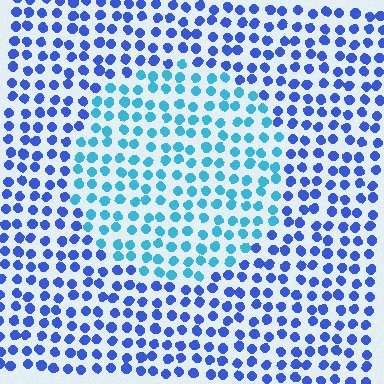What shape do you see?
I see a circle.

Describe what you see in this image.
The image is filled with small blue elements in a uniform arrangement. A circle-shaped region is visible where the elements are tinted to a slightly different hue, forming a subtle color boundary.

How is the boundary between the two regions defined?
The boundary is defined purely by a slight shift in hue (about 37 degrees). Spacing, size, and orientation are identical on both sides.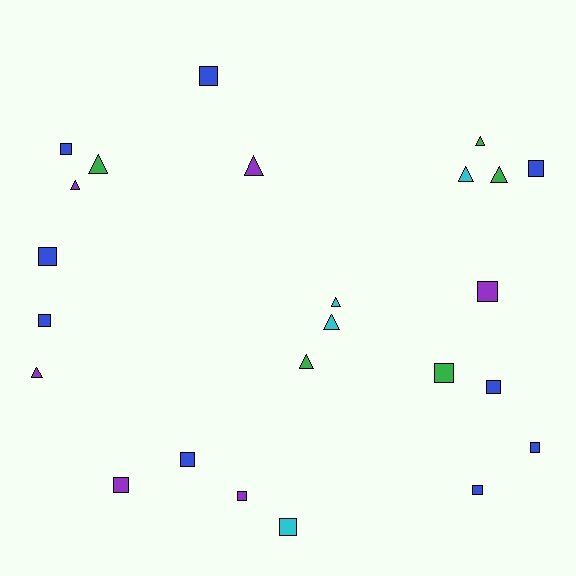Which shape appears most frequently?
Square, with 14 objects.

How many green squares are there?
There is 1 green square.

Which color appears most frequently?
Blue, with 9 objects.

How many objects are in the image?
There are 24 objects.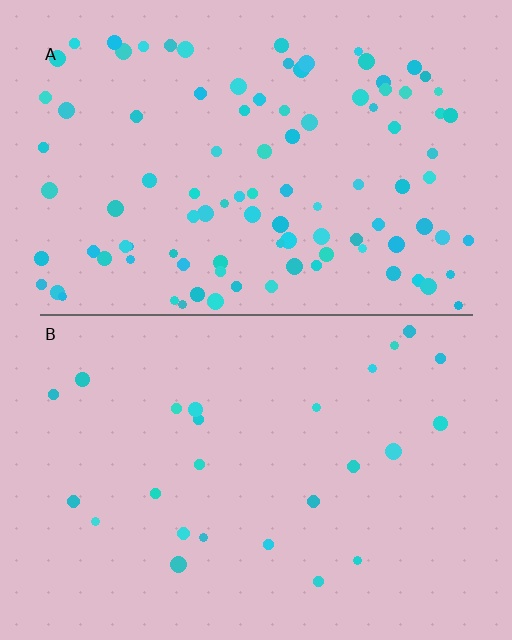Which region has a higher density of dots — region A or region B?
A (the top).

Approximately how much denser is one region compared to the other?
Approximately 3.9× — region A over region B.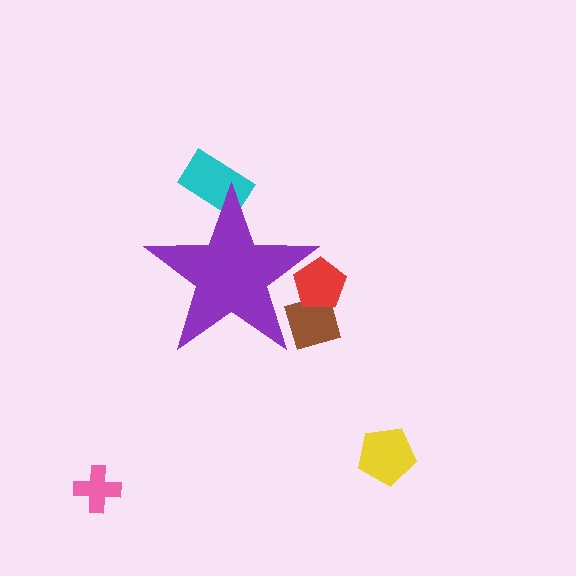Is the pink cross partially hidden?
No, the pink cross is fully visible.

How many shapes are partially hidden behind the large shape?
3 shapes are partially hidden.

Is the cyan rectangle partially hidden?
Yes, the cyan rectangle is partially hidden behind the purple star.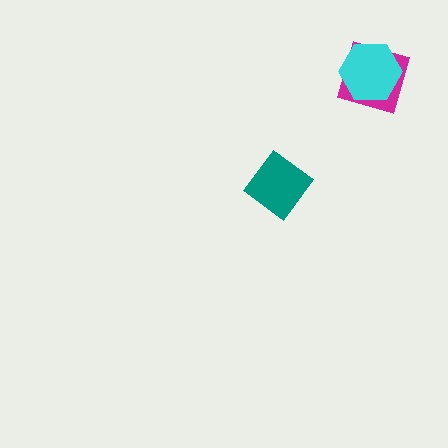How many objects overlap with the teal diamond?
0 objects overlap with the teal diamond.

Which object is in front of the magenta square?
The cyan hexagon is in front of the magenta square.